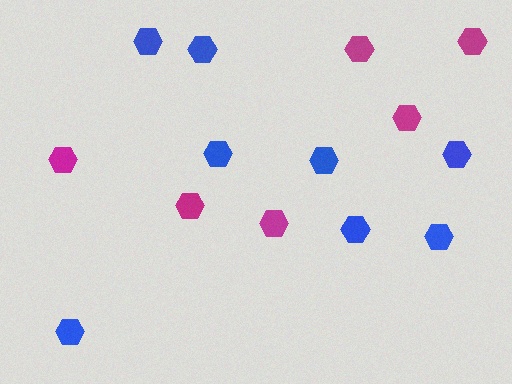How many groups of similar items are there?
There are 2 groups: one group of magenta hexagons (6) and one group of blue hexagons (8).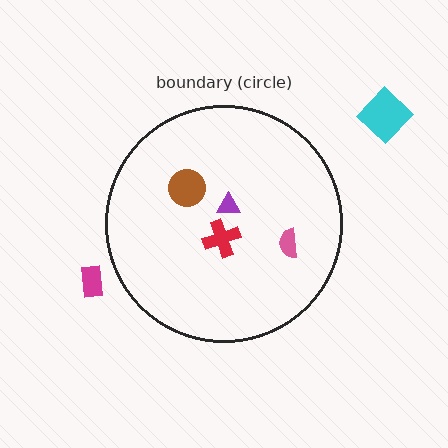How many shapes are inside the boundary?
4 inside, 2 outside.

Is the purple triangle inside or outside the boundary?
Inside.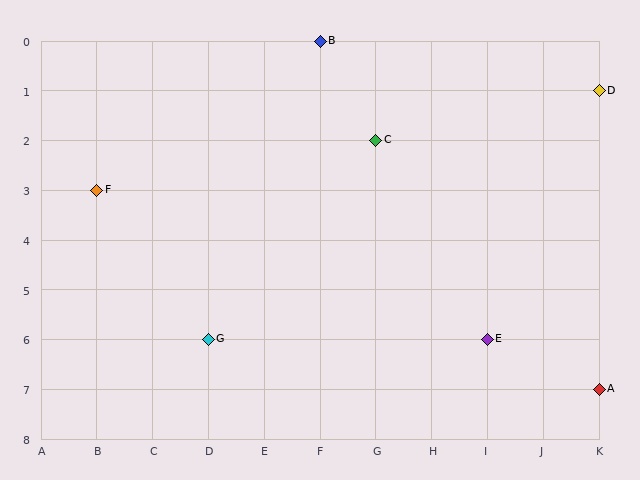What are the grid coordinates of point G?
Point G is at grid coordinates (D, 6).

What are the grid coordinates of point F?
Point F is at grid coordinates (B, 3).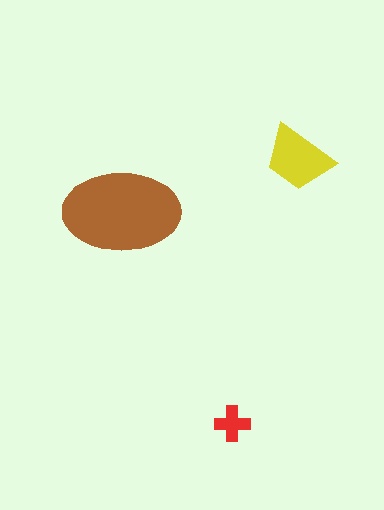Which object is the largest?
The brown ellipse.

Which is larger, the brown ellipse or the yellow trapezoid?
The brown ellipse.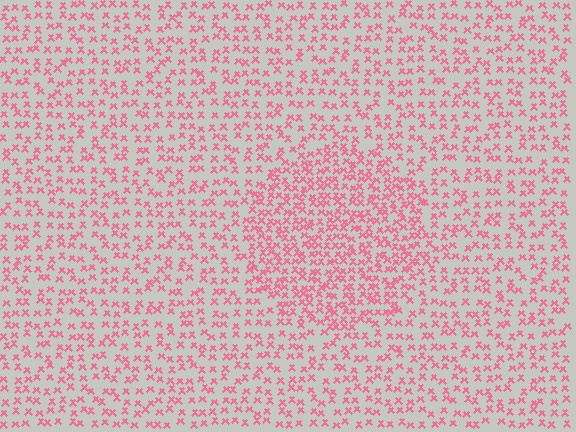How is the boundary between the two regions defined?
The boundary is defined by a change in element density (approximately 1.7x ratio). All elements are the same color, size, and shape.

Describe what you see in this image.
The image contains small pink elements arranged at two different densities. A circle-shaped region is visible where the elements are more densely packed than the surrounding area.